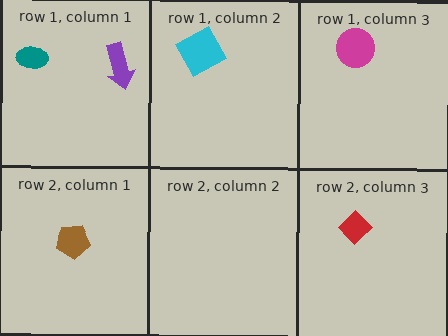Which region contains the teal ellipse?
The row 1, column 1 region.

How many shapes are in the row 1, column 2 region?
1.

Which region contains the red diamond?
The row 2, column 3 region.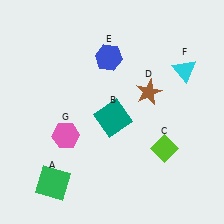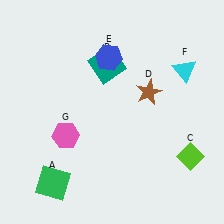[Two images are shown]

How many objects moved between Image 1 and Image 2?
2 objects moved between the two images.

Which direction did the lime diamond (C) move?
The lime diamond (C) moved right.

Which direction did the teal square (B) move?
The teal square (B) moved up.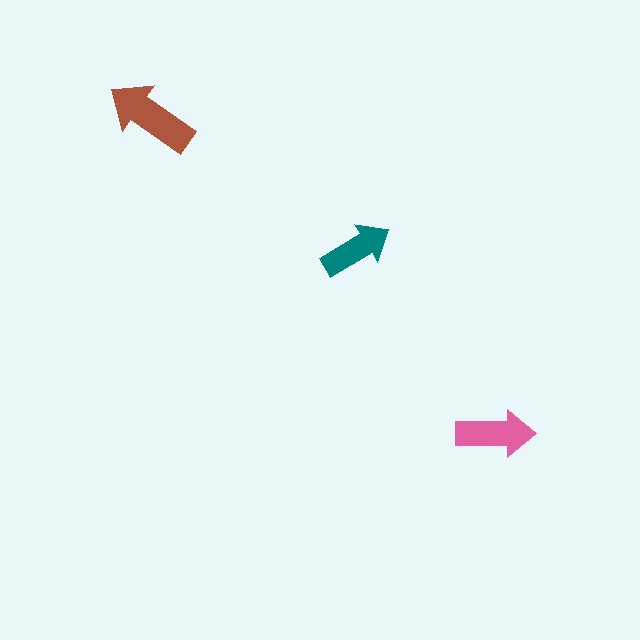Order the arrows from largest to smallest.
the brown one, the pink one, the teal one.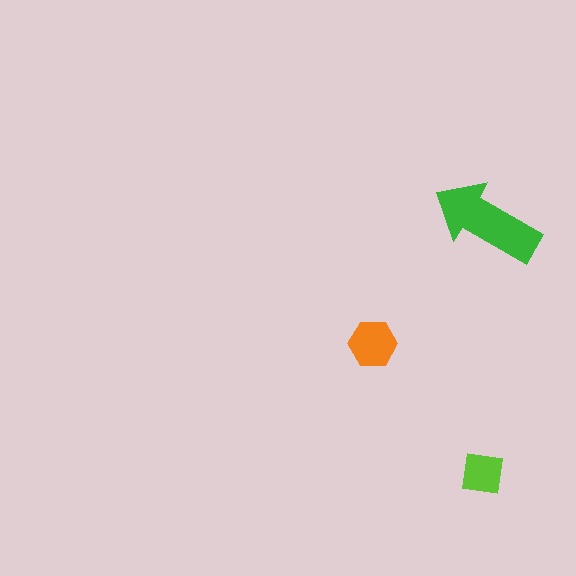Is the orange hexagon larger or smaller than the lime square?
Larger.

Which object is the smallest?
The lime square.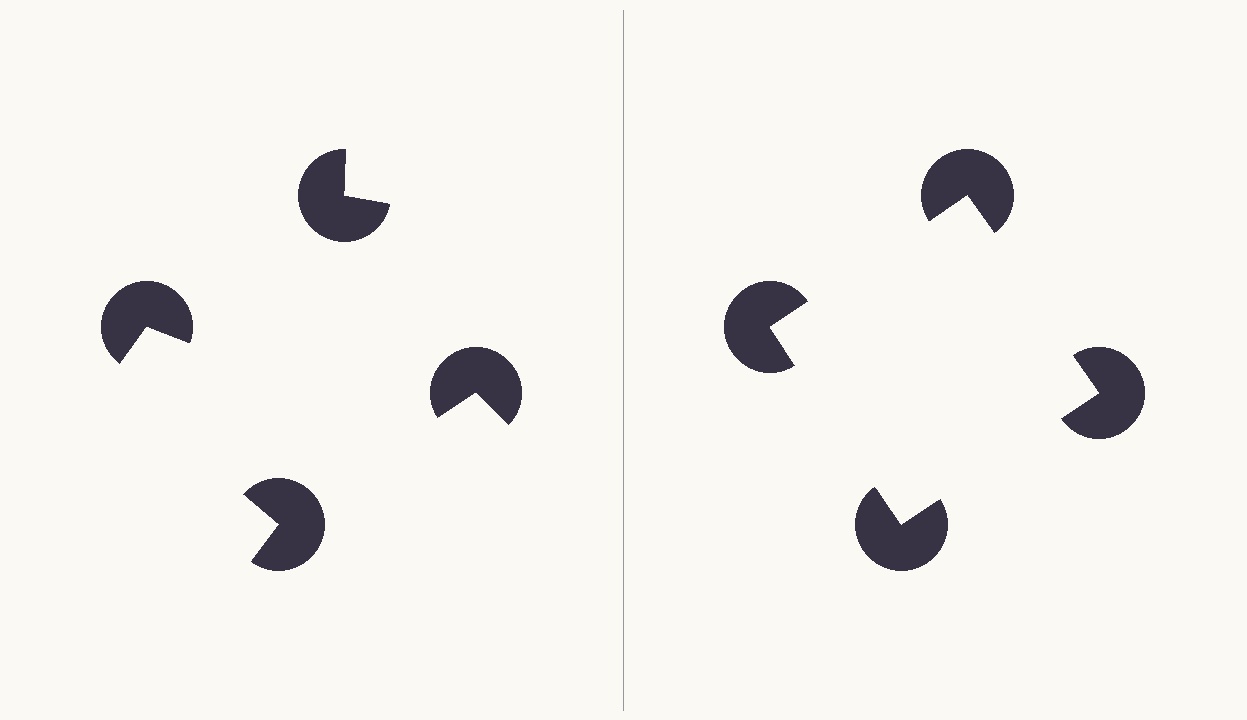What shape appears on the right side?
An illusory square.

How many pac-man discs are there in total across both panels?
8 — 4 on each side.